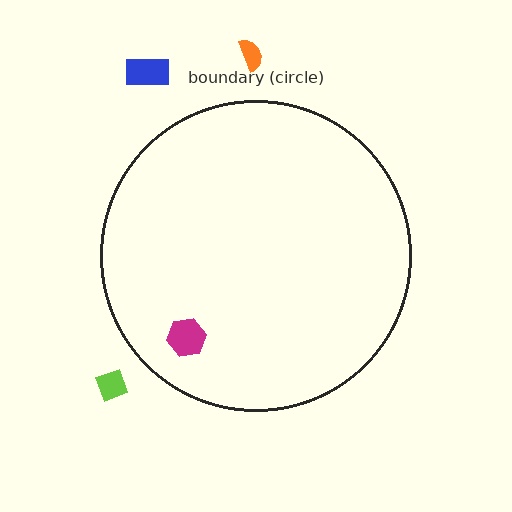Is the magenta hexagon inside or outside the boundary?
Inside.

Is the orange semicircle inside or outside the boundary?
Outside.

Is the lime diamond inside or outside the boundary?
Outside.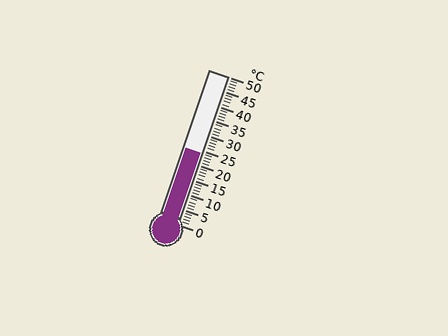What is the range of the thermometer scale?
The thermometer scale ranges from 0°C to 50°C.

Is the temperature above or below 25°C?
The temperature is below 25°C.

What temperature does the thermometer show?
The thermometer shows approximately 24°C.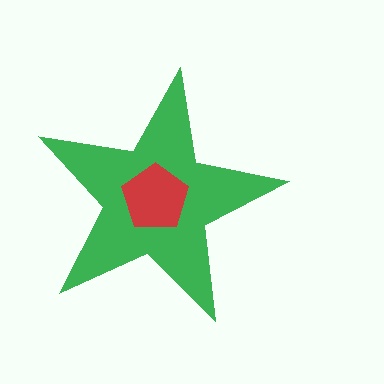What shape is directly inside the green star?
The red pentagon.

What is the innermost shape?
The red pentagon.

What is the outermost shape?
The green star.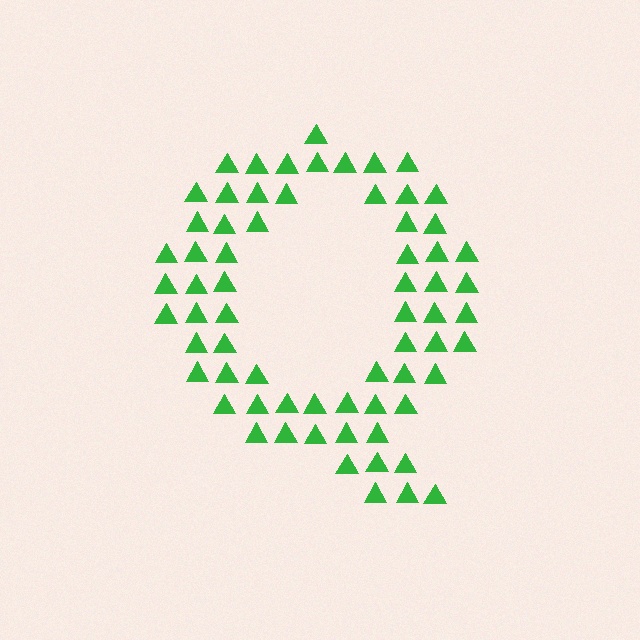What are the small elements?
The small elements are triangles.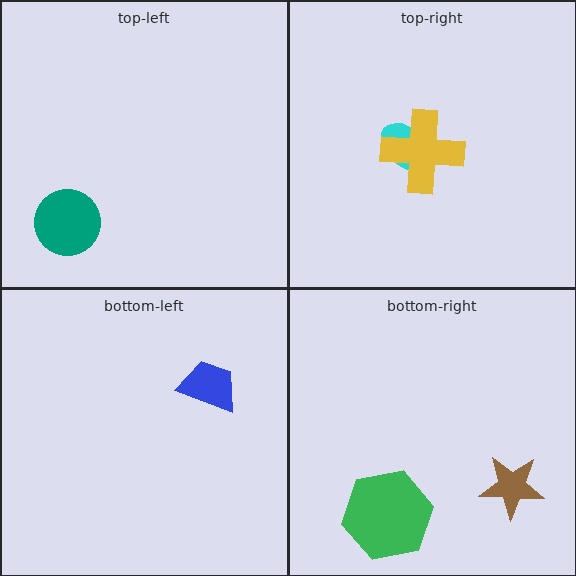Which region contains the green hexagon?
The bottom-right region.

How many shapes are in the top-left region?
1.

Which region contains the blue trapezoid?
The bottom-left region.